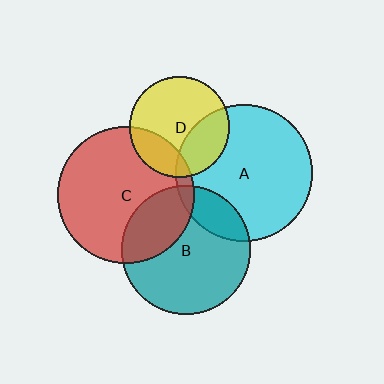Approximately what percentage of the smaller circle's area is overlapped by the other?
Approximately 30%.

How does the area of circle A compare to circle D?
Approximately 1.9 times.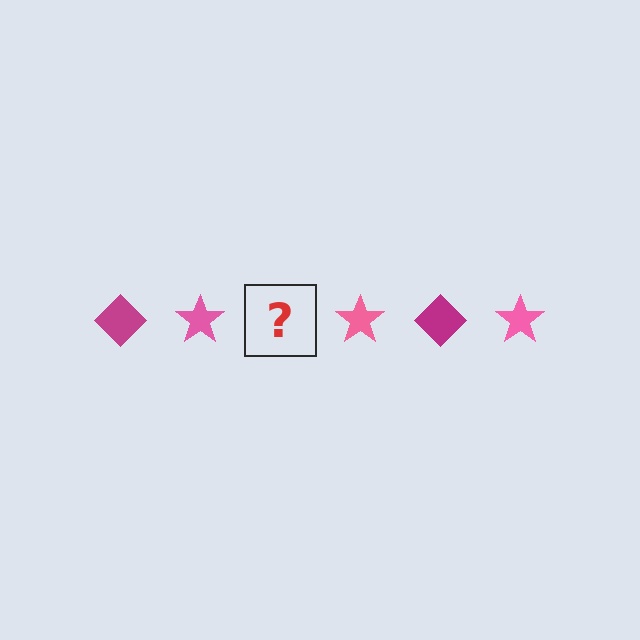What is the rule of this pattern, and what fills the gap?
The rule is that the pattern alternates between magenta diamond and pink star. The gap should be filled with a magenta diamond.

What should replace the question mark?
The question mark should be replaced with a magenta diamond.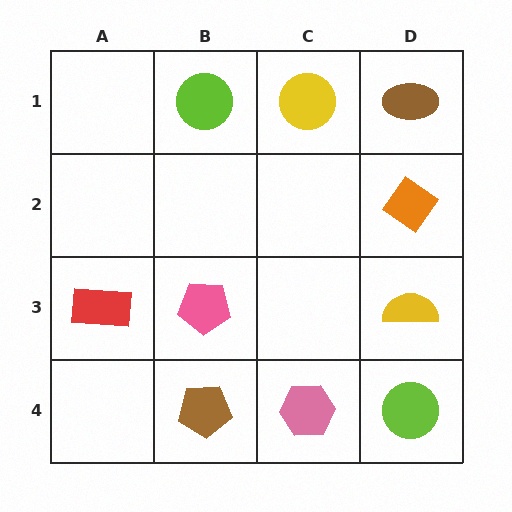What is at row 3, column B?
A pink pentagon.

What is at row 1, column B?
A lime circle.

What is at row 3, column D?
A yellow semicircle.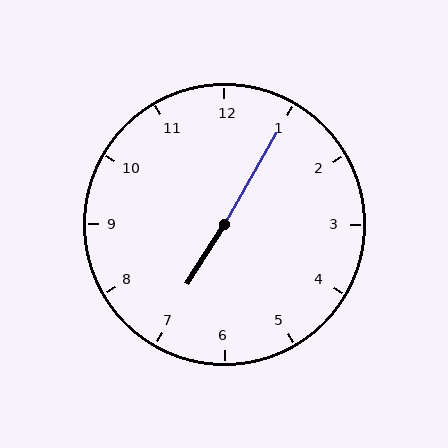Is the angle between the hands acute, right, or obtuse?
It is obtuse.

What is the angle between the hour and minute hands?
Approximately 178 degrees.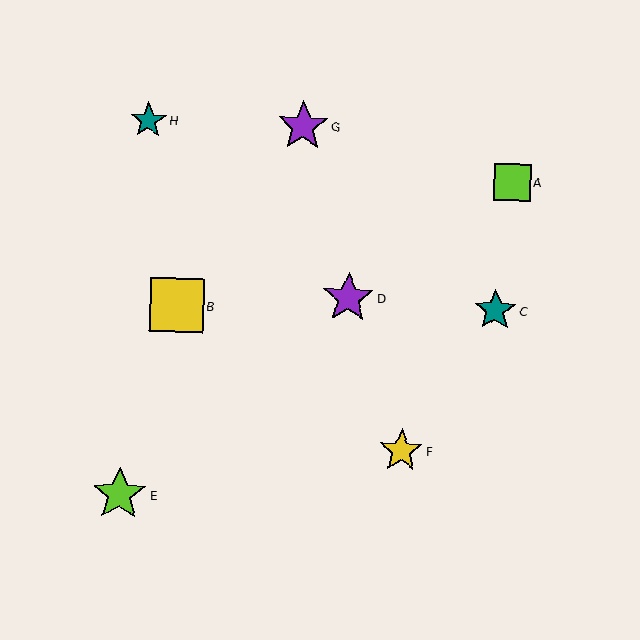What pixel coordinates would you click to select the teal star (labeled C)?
Click at (495, 310) to select the teal star C.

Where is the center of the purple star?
The center of the purple star is at (348, 298).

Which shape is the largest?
The lime star (labeled E) is the largest.